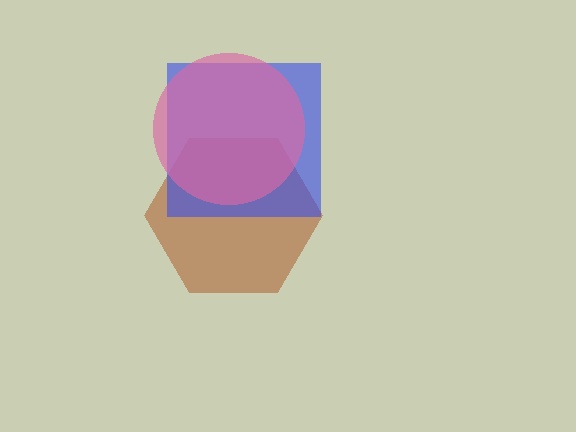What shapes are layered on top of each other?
The layered shapes are: a brown hexagon, a blue square, a pink circle.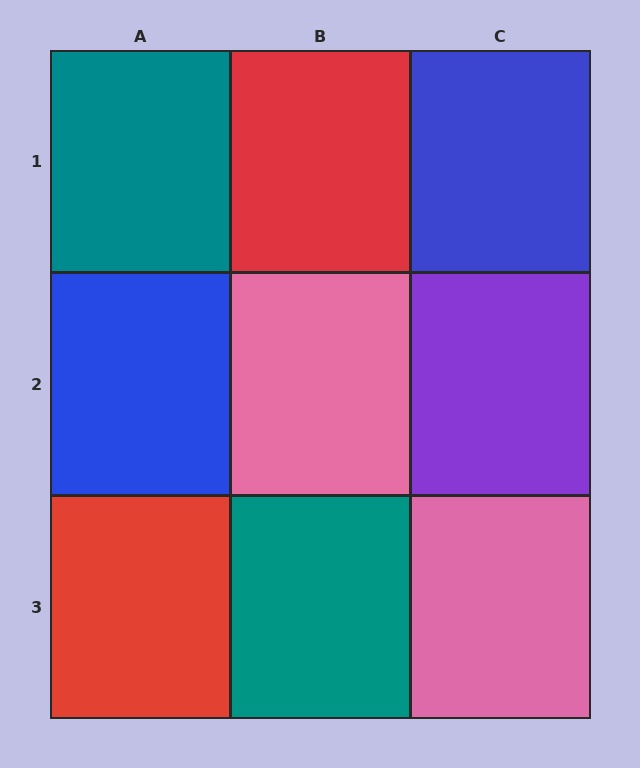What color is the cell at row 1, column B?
Red.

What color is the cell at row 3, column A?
Red.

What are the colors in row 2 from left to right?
Blue, pink, purple.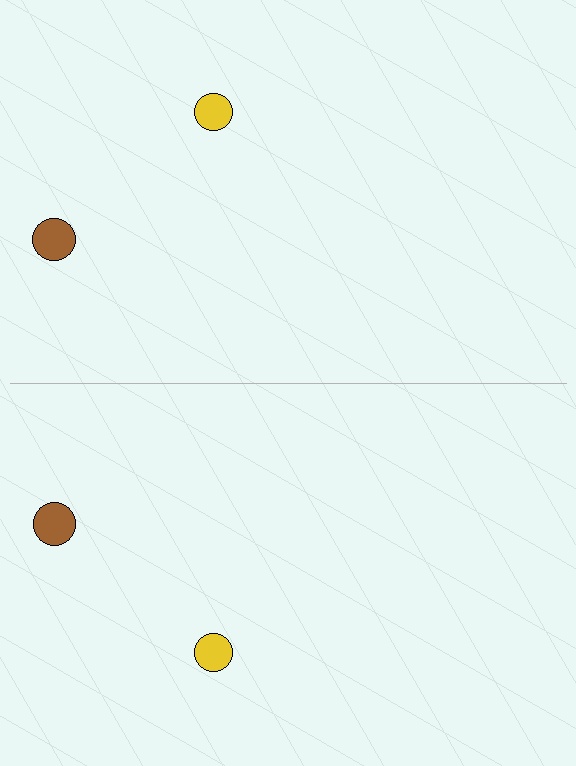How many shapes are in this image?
There are 4 shapes in this image.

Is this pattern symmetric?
Yes, this pattern has bilateral (reflection) symmetry.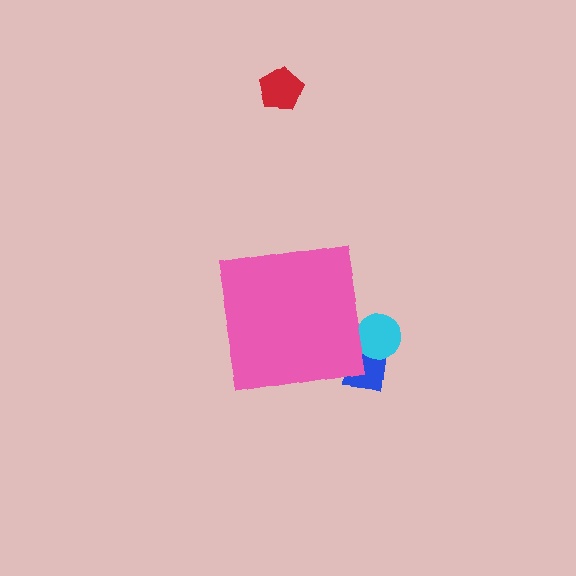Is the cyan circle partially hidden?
Yes, the cyan circle is partially hidden behind the pink square.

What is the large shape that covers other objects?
A pink square.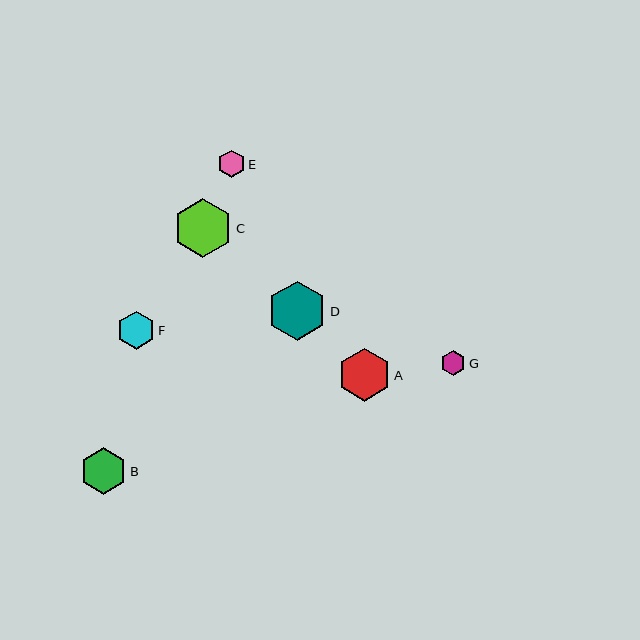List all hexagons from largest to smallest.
From largest to smallest: C, D, A, B, F, E, G.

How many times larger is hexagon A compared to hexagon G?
Hexagon A is approximately 2.2 times the size of hexagon G.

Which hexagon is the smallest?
Hexagon G is the smallest with a size of approximately 24 pixels.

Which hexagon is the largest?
Hexagon C is the largest with a size of approximately 60 pixels.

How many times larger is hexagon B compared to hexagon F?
Hexagon B is approximately 1.2 times the size of hexagon F.